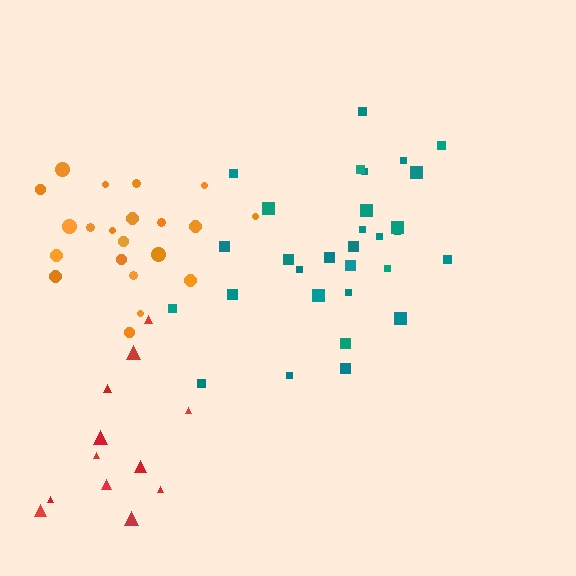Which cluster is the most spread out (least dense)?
Red.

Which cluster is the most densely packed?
Orange.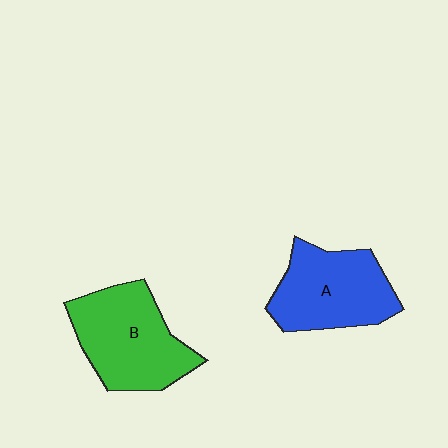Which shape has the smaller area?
Shape A (blue).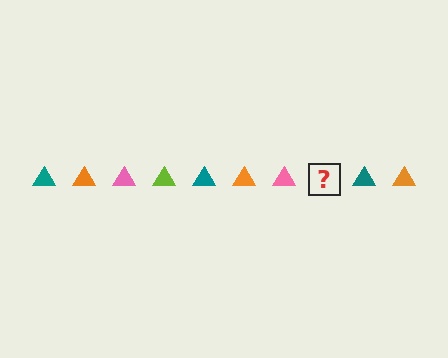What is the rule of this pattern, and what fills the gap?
The rule is that the pattern cycles through teal, orange, pink, lime triangles. The gap should be filled with a lime triangle.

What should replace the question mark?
The question mark should be replaced with a lime triangle.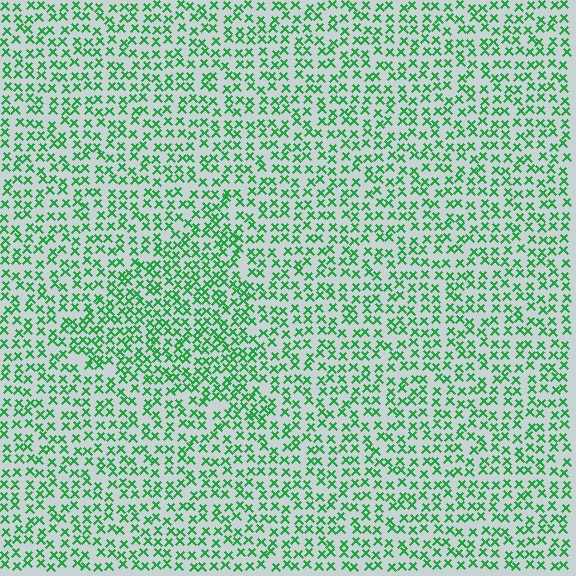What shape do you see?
I see a triangle.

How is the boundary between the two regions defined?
The boundary is defined by a change in element density (approximately 1.5x ratio). All elements are the same color, size, and shape.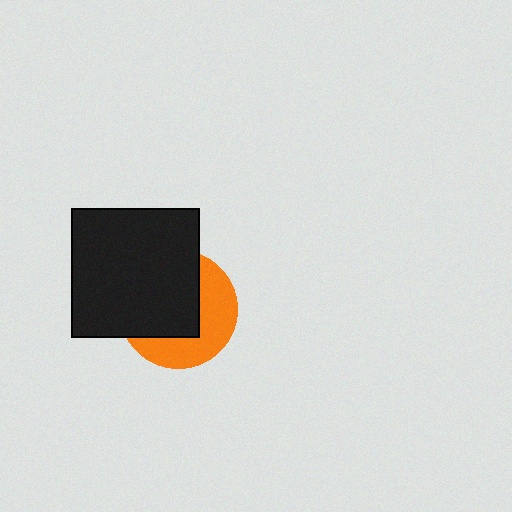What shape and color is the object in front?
The object in front is a black square.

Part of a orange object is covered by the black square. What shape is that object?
It is a circle.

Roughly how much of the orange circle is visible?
A small part of it is visible (roughly 44%).